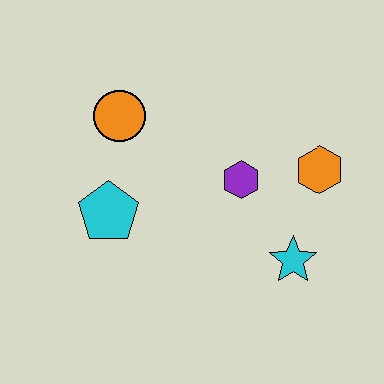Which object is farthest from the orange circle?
The cyan star is farthest from the orange circle.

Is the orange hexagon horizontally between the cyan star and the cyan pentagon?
No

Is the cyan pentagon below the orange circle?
Yes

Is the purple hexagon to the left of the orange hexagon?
Yes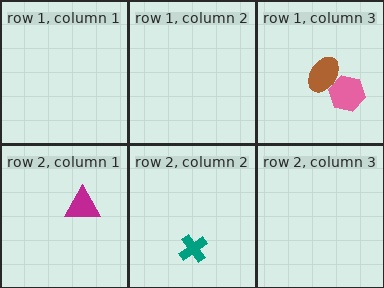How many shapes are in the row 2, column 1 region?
1.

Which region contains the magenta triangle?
The row 2, column 1 region.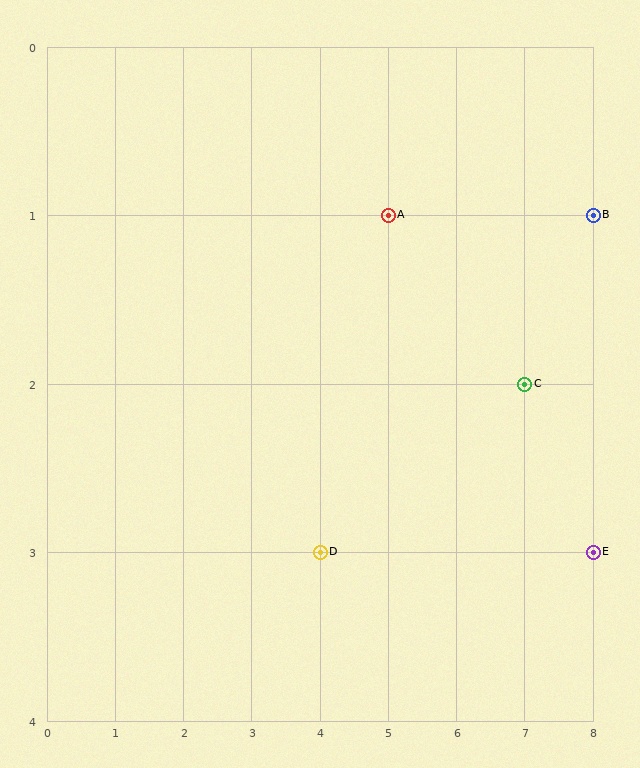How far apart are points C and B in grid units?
Points C and B are 1 column and 1 row apart (about 1.4 grid units diagonally).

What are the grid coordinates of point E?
Point E is at grid coordinates (8, 3).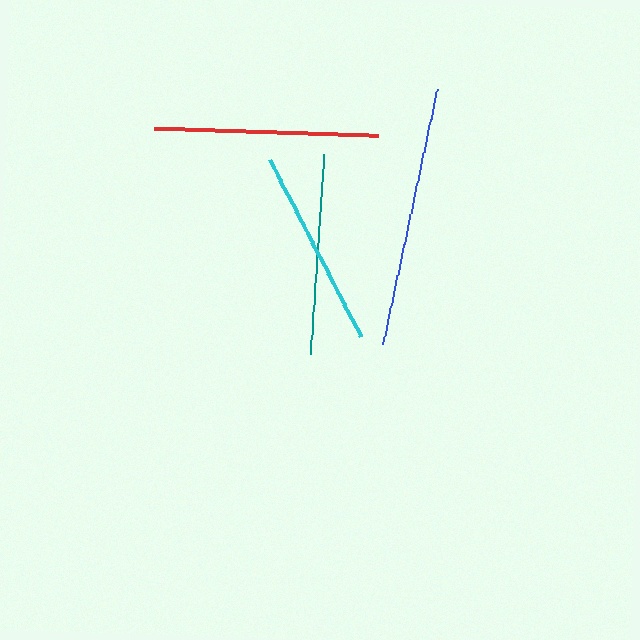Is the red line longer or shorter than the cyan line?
The red line is longer than the cyan line.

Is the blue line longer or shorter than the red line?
The blue line is longer than the red line.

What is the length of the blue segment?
The blue segment is approximately 261 pixels long.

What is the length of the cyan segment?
The cyan segment is approximately 199 pixels long.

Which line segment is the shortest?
The cyan line is the shortest at approximately 199 pixels.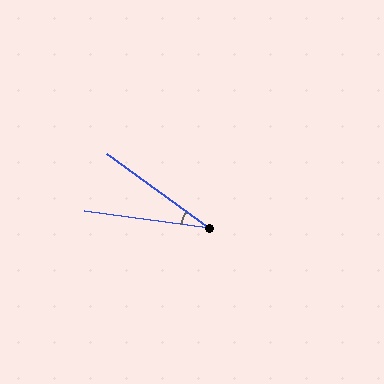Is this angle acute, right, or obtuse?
It is acute.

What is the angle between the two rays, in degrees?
Approximately 28 degrees.